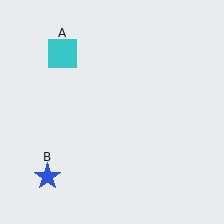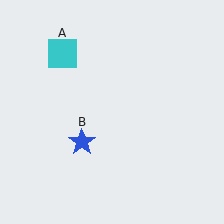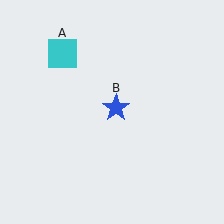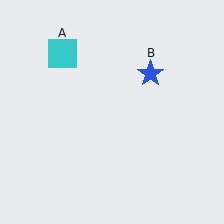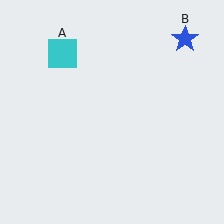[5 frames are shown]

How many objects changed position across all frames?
1 object changed position: blue star (object B).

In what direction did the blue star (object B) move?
The blue star (object B) moved up and to the right.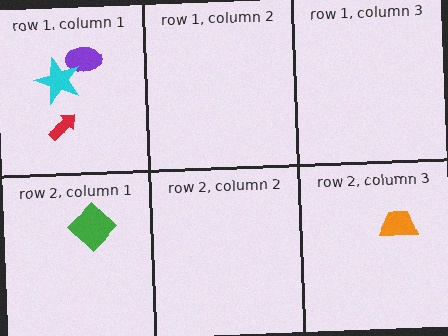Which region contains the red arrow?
The row 1, column 1 region.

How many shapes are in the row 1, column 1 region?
3.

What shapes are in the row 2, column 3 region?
The orange trapezoid.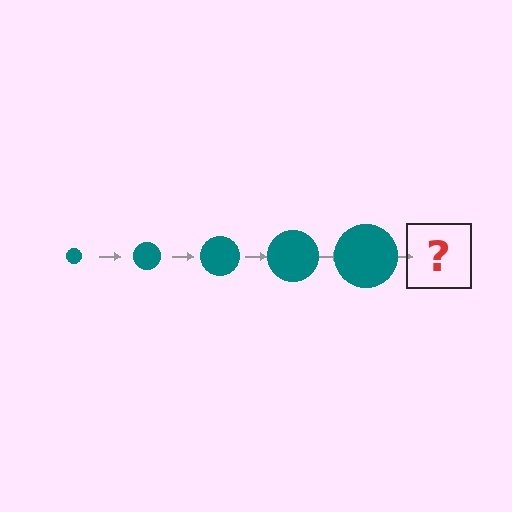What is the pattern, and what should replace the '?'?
The pattern is that the circle gets progressively larger each step. The '?' should be a teal circle, larger than the previous one.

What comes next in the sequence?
The next element should be a teal circle, larger than the previous one.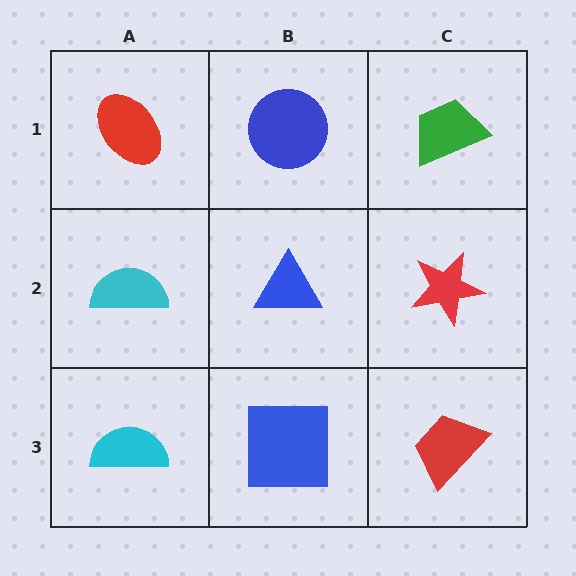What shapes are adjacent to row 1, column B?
A blue triangle (row 2, column B), a red ellipse (row 1, column A), a green trapezoid (row 1, column C).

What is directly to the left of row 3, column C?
A blue square.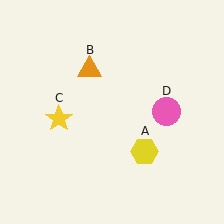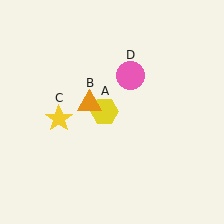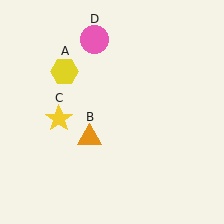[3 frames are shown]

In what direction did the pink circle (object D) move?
The pink circle (object D) moved up and to the left.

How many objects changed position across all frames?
3 objects changed position: yellow hexagon (object A), orange triangle (object B), pink circle (object D).